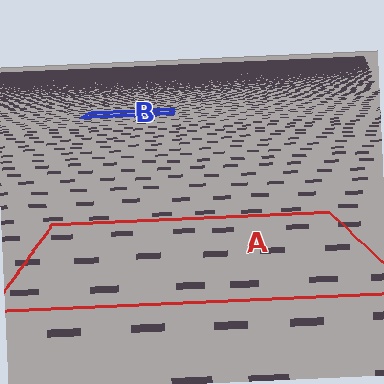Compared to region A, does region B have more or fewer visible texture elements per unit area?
Region B has more texture elements per unit area — they are packed more densely because it is farther away.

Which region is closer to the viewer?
Region A is closer. The texture elements there are larger and more spread out.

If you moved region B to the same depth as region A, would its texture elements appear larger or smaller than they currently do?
They would appear larger. At a closer depth, the same texture elements are projected at a bigger on-screen size.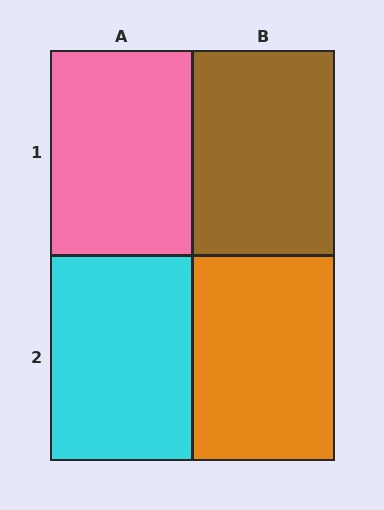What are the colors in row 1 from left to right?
Pink, brown.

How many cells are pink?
1 cell is pink.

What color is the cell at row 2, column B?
Orange.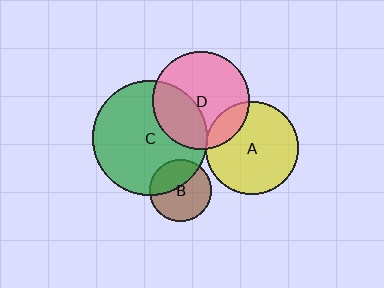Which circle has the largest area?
Circle C (green).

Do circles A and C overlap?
Yes.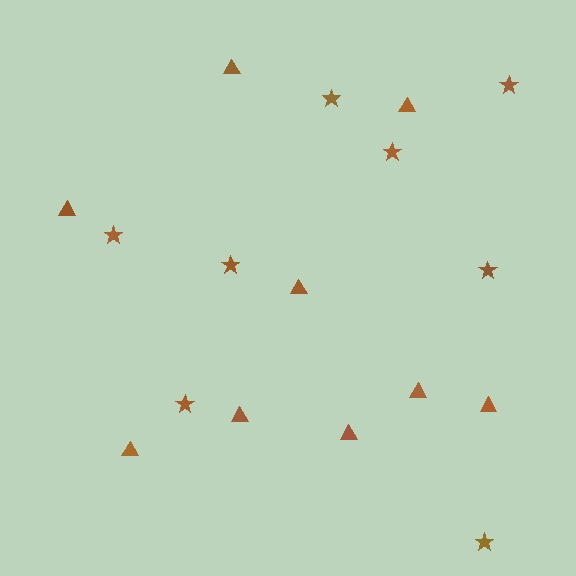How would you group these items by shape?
There are 2 groups: one group of triangles (9) and one group of stars (8).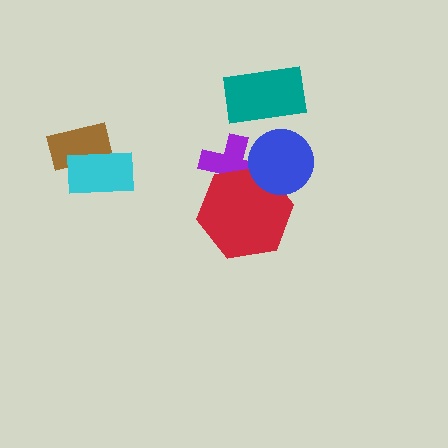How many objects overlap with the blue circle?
2 objects overlap with the blue circle.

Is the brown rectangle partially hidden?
Yes, it is partially covered by another shape.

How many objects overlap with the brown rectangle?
1 object overlaps with the brown rectangle.